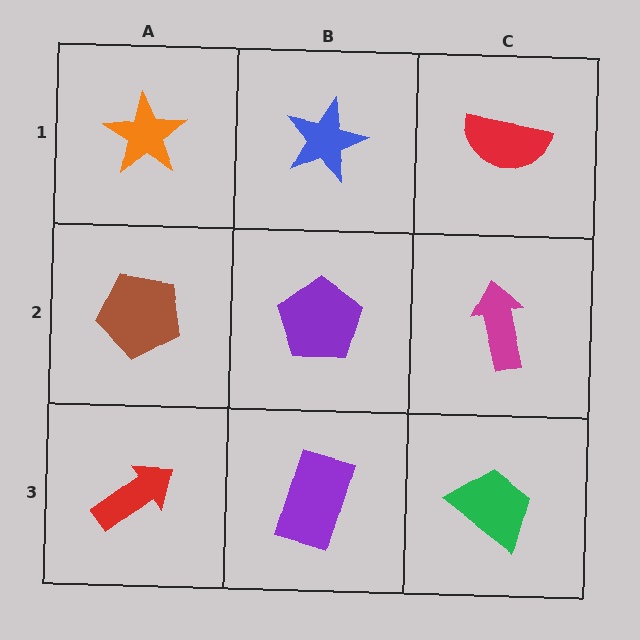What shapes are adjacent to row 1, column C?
A magenta arrow (row 2, column C), a blue star (row 1, column B).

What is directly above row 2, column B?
A blue star.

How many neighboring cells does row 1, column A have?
2.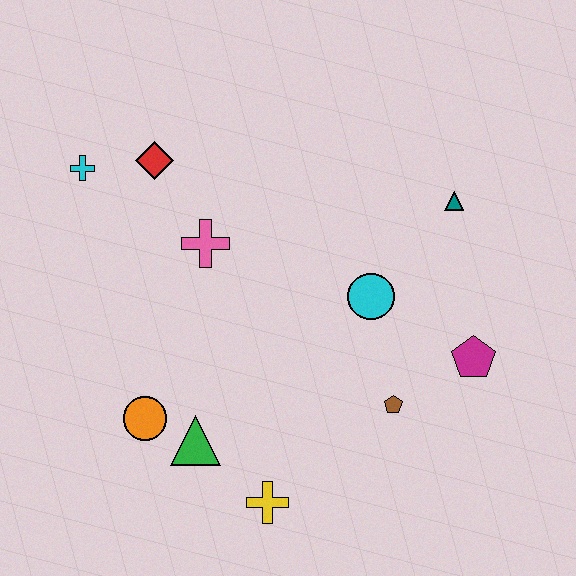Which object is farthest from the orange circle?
The teal triangle is farthest from the orange circle.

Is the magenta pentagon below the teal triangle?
Yes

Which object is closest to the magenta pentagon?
The brown pentagon is closest to the magenta pentagon.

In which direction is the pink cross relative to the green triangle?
The pink cross is above the green triangle.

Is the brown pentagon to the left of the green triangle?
No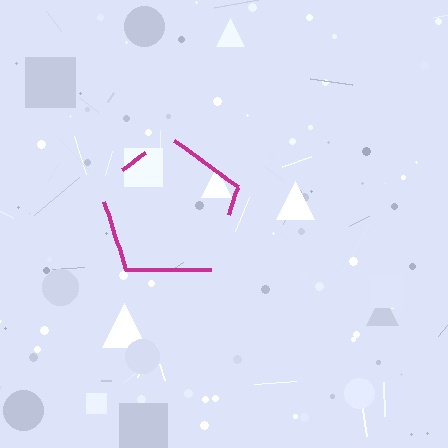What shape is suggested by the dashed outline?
The dashed outline suggests a pentagon.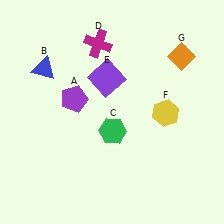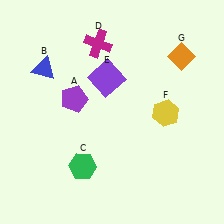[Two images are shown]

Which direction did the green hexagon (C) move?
The green hexagon (C) moved down.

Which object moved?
The green hexagon (C) moved down.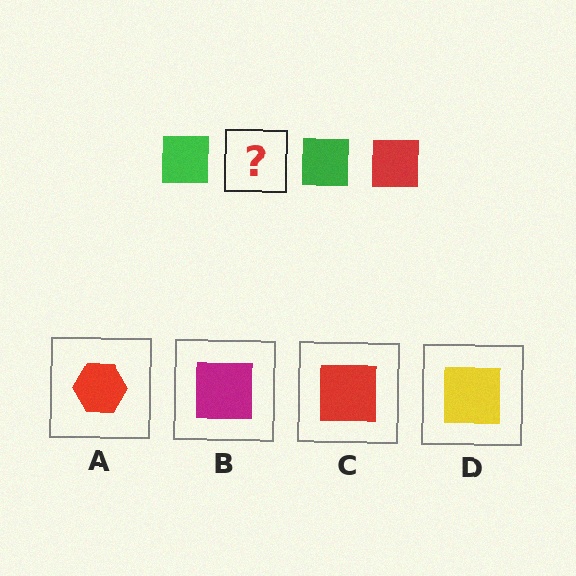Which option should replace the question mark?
Option C.